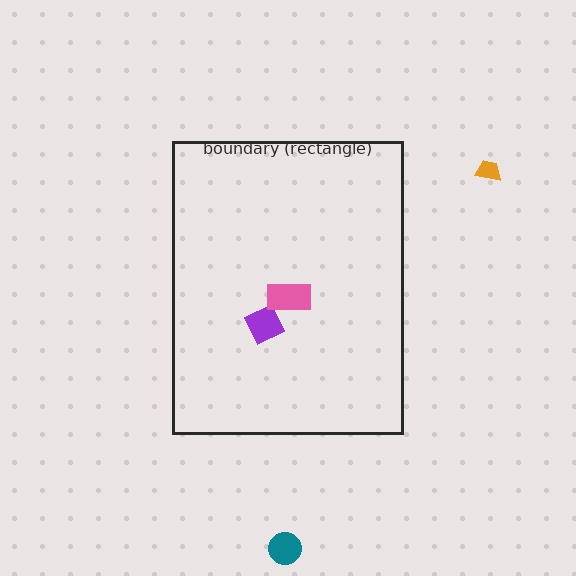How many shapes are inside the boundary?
2 inside, 2 outside.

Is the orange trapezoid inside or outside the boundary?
Outside.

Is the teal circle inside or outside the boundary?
Outside.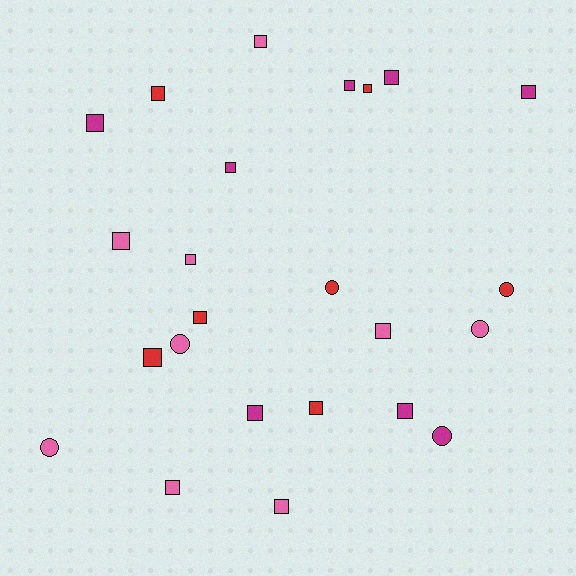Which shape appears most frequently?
Square, with 18 objects.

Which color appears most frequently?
Pink, with 9 objects.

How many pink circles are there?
There are 3 pink circles.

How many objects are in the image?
There are 24 objects.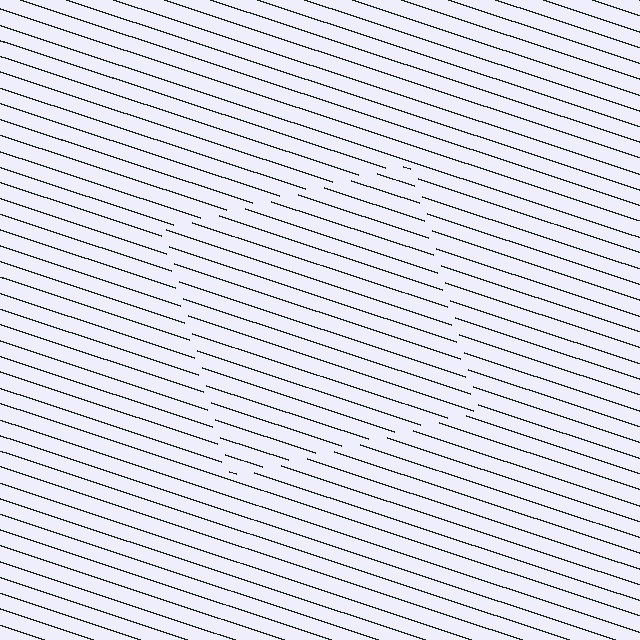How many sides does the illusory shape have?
4 sides — the line-ends trace a square.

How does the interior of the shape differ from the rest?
The interior of the shape contains the same grating, shifted by half a period — the contour is defined by the phase discontinuity where line-ends from the inner and outer gratings abut.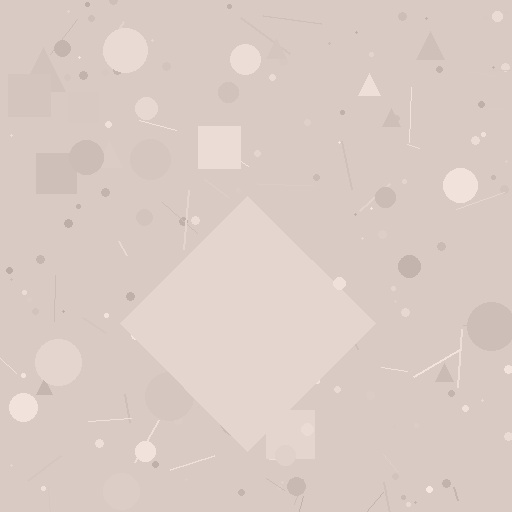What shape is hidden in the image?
A diamond is hidden in the image.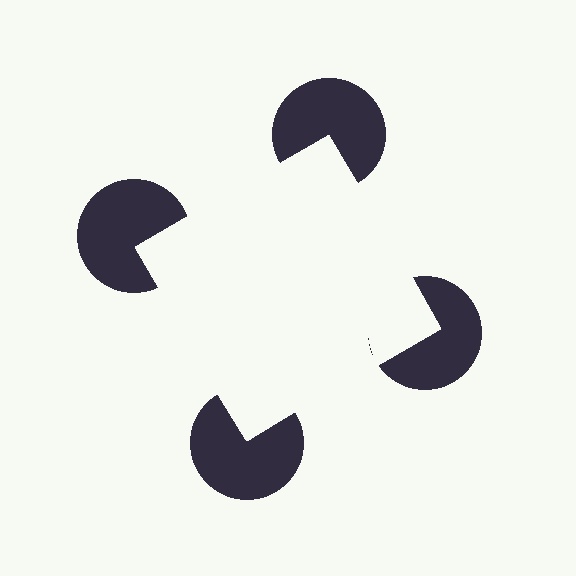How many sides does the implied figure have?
4 sides.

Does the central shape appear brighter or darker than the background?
It typically appears slightly brighter than the background, even though no actual brightness change is drawn.